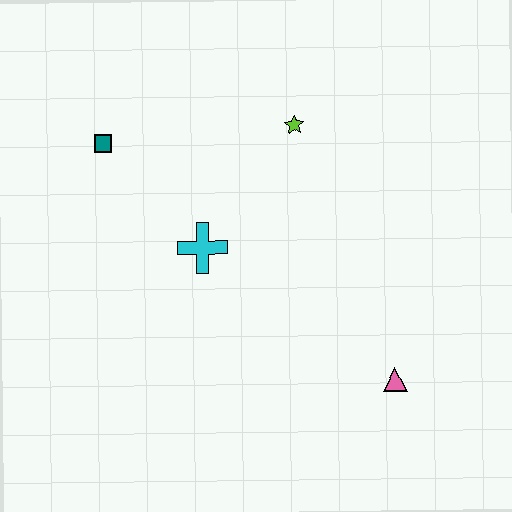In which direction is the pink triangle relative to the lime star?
The pink triangle is below the lime star.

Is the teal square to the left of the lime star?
Yes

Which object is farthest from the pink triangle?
The teal square is farthest from the pink triangle.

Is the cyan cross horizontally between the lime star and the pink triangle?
No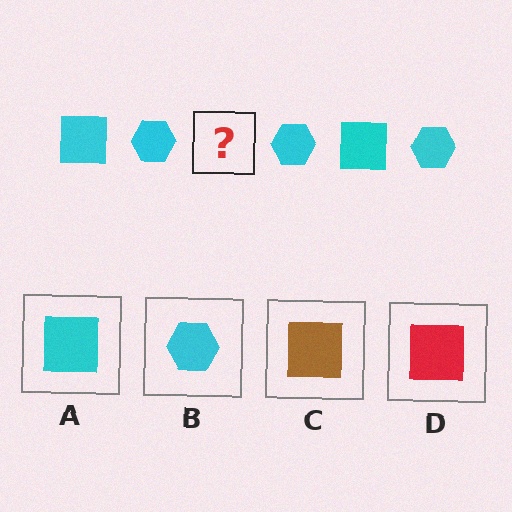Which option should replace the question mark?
Option A.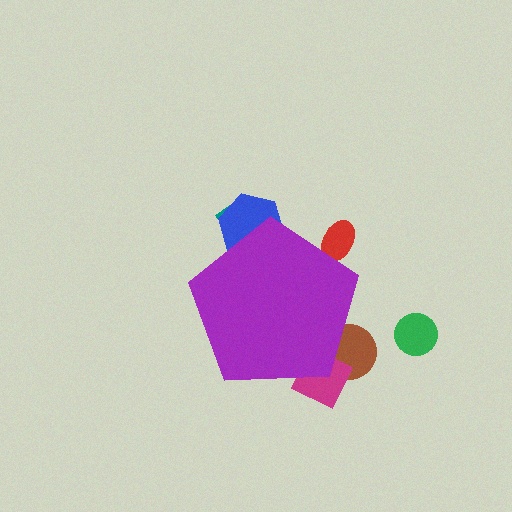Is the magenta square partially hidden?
Yes, the magenta square is partially hidden behind the purple pentagon.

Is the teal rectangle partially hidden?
Yes, the teal rectangle is partially hidden behind the purple pentagon.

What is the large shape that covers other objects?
A purple pentagon.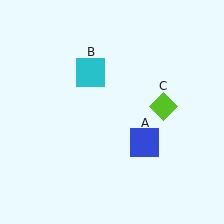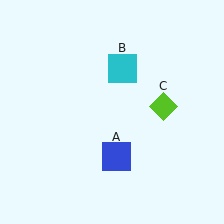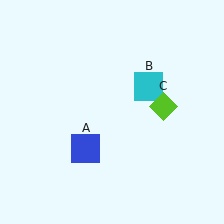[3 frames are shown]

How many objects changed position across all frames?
2 objects changed position: blue square (object A), cyan square (object B).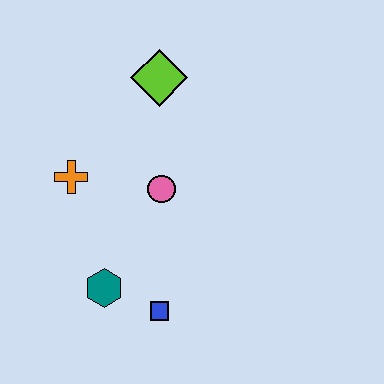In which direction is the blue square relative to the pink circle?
The blue square is below the pink circle.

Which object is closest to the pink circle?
The orange cross is closest to the pink circle.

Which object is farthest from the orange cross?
The blue square is farthest from the orange cross.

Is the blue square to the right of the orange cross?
Yes